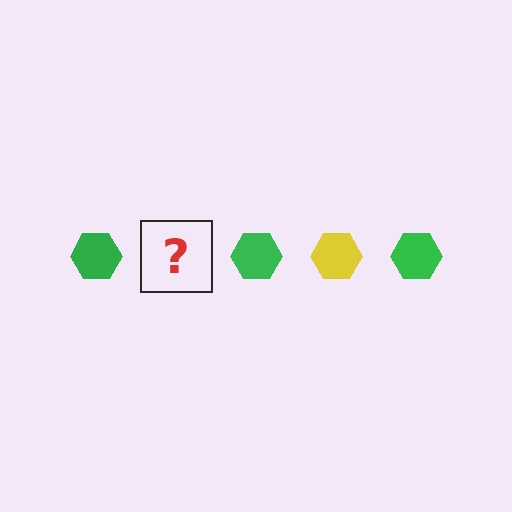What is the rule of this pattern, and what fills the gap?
The rule is that the pattern cycles through green, yellow hexagons. The gap should be filled with a yellow hexagon.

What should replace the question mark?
The question mark should be replaced with a yellow hexagon.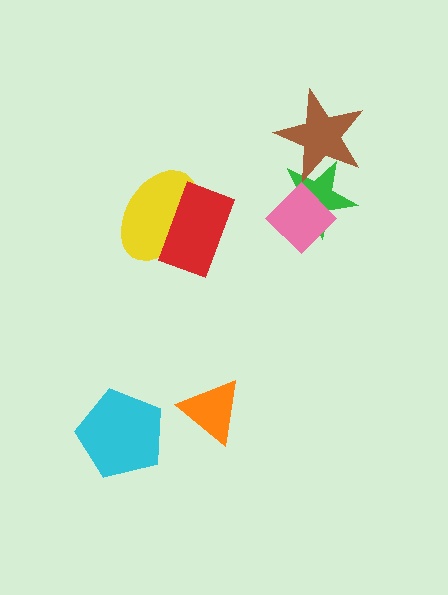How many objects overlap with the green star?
2 objects overlap with the green star.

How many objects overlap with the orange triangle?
0 objects overlap with the orange triangle.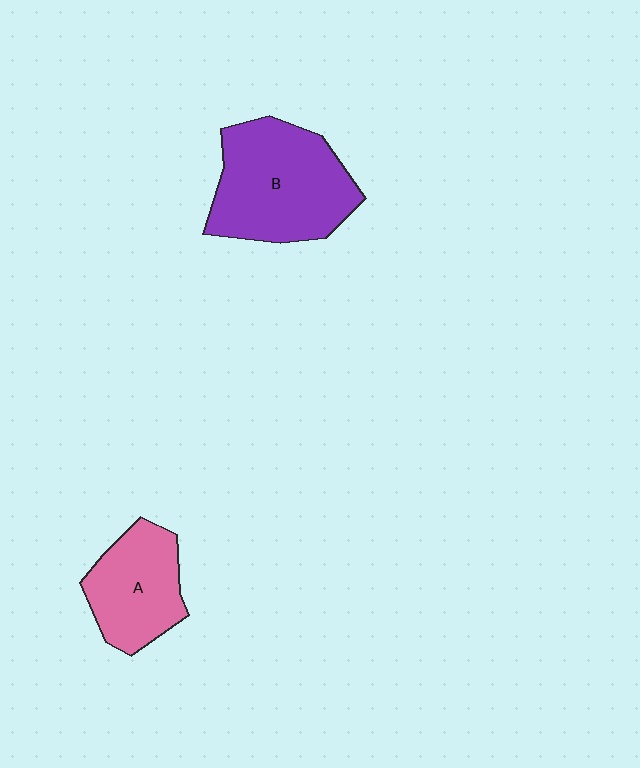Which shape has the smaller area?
Shape A (pink).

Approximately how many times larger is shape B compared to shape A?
Approximately 1.5 times.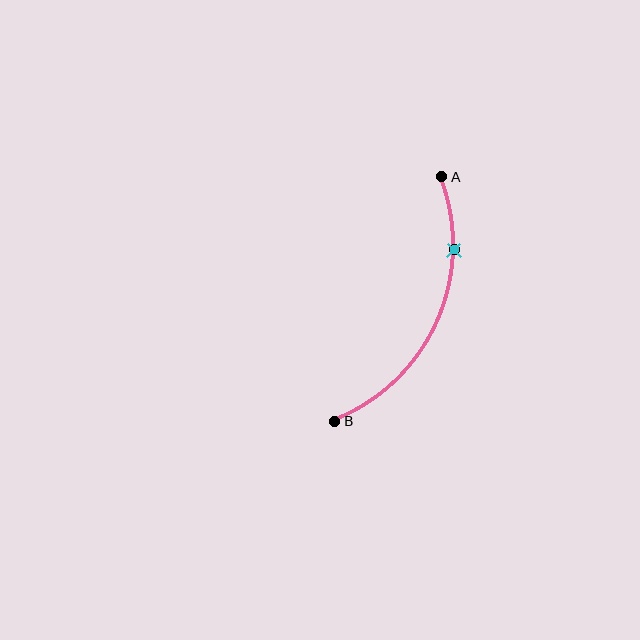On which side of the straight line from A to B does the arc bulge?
The arc bulges to the right of the straight line connecting A and B.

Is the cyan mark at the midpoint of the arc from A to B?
No. The cyan mark lies on the arc but is closer to endpoint A. The arc midpoint would be at the point on the curve equidistant along the arc from both A and B.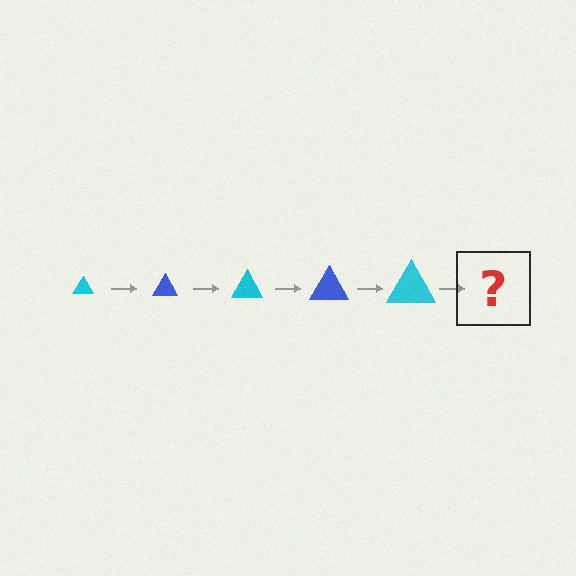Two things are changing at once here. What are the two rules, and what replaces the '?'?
The two rules are that the triangle grows larger each step and the color cycles through cyan and blue. The '?' should be a blue triangle, larger than the previous one.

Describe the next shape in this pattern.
It should be a blue triangle, larger than the previous one.